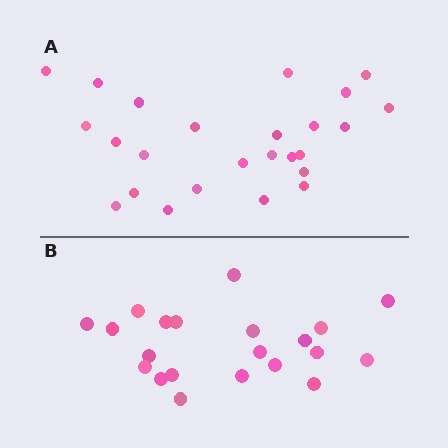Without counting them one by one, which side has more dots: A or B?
Region A (the top region) has more dots.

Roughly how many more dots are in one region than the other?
Region A has about 4 more dots than region B.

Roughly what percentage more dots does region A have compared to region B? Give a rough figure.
About 20% more.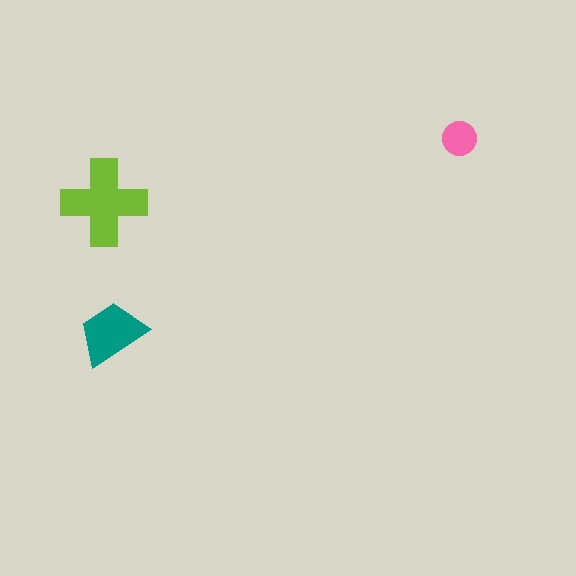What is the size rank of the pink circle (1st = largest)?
3rd.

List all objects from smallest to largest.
The pink circle, the teal trapezoid, the lime cross.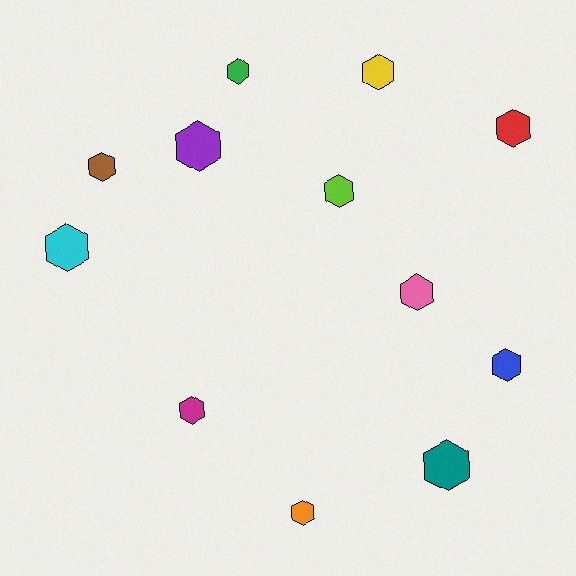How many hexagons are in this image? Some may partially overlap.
There are 12 hexagons.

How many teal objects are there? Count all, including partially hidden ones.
There is 1 teal object.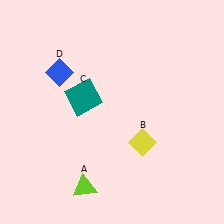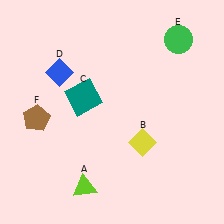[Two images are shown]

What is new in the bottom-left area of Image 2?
A brown pentagon (F) was added in the bottom-left area of Image 2.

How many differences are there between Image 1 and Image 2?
There are 2 differences between the two images.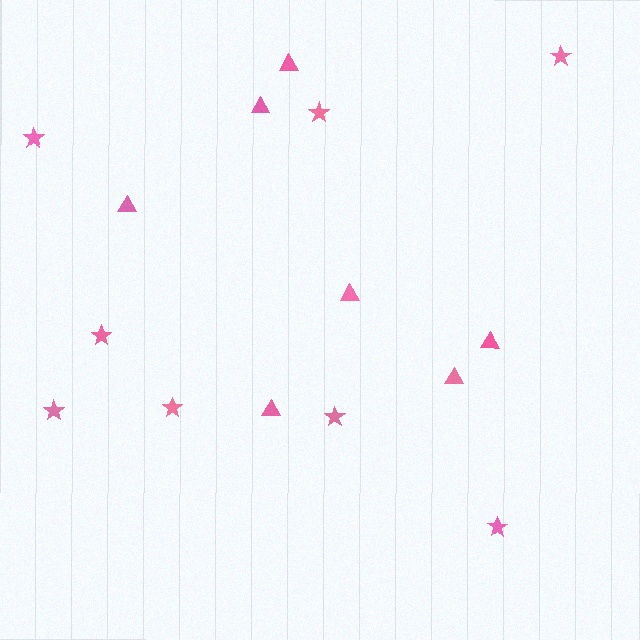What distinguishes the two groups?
There are 2 groups: one group of stars (8) and one group of triangles (7).